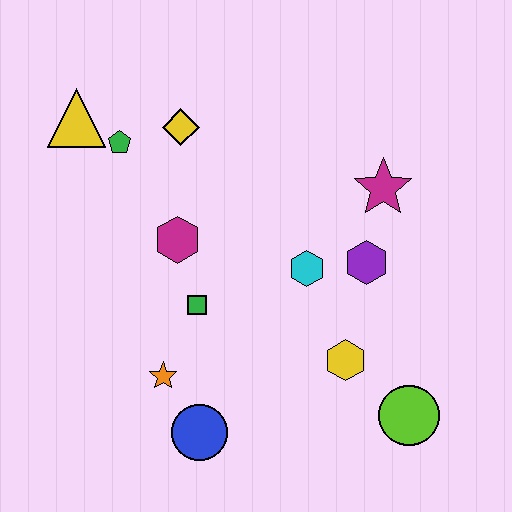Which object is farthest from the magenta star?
The yellow triangle is farthest from the magenta star.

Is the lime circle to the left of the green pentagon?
No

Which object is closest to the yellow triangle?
The green pentagon is closest to the yellow triangle.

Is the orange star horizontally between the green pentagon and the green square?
Yes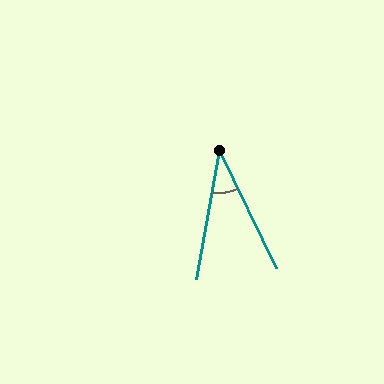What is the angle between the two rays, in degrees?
Approximately 36 degrees.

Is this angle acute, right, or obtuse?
It is acute.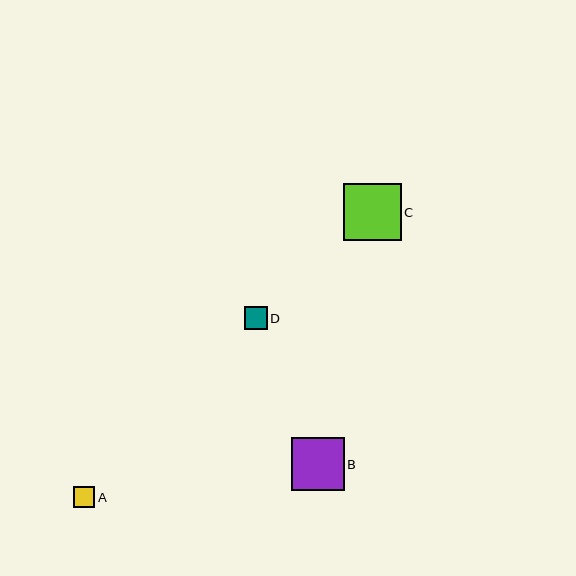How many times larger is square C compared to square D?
Square C is approximately 2.5 times the size of square D.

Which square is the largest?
Square C is the largest with a size of approximately 58 pixels.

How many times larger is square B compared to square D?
Square B is approximately 2.3 times the size of square D.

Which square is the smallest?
Square A is the smallest with a size of approximately 21 pixels.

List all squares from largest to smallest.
From largest to smallest: C, B, D, A.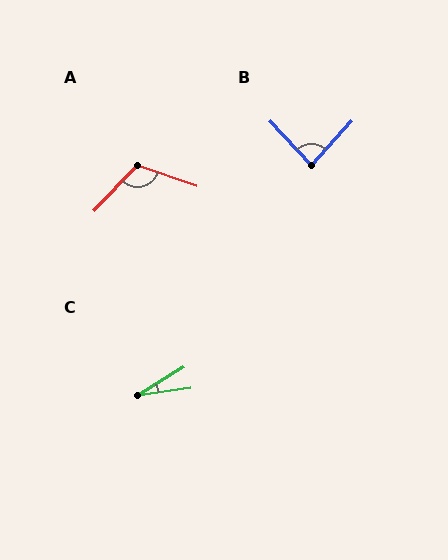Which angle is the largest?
A, at approximately 115 degrees.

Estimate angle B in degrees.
Approximately 86 degrees.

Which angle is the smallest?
C, at approximately 23 degrees.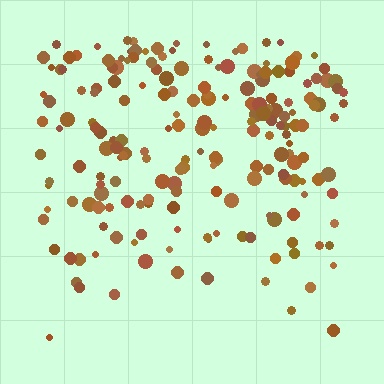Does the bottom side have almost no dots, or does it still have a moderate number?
Still a moderate number, just noticeably fewer than the top.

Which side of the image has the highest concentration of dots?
The top.